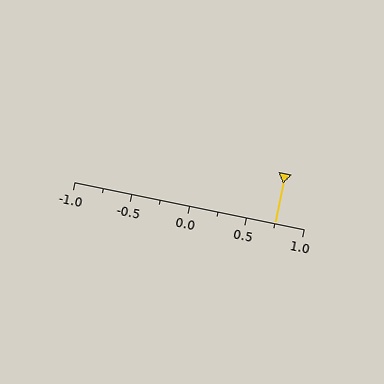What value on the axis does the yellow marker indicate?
The marker indicates approximately 0.75.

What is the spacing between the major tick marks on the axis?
The major ticks are spaced 0.5 apart.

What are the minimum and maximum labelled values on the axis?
The axis runs from -1.0 to 1.0.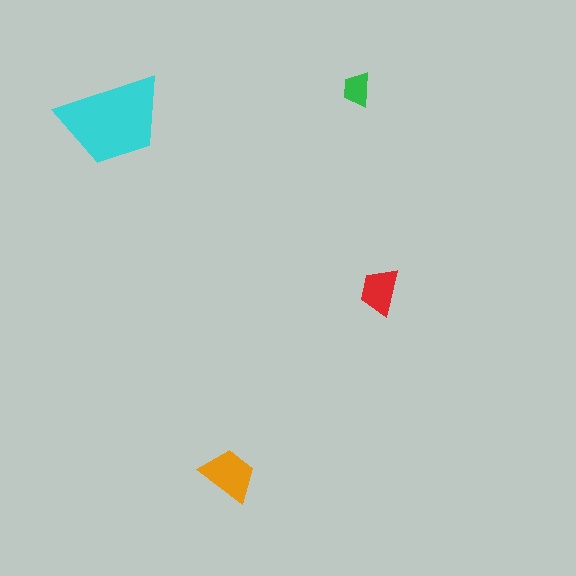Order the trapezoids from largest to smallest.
the cyan one, the orange one, the red one, the green one.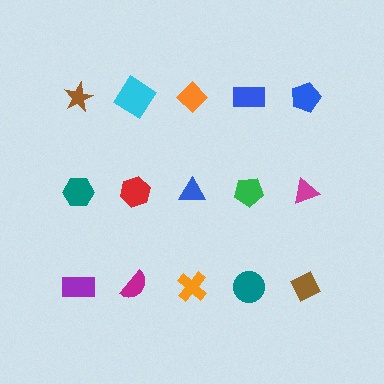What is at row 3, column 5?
A brown diamond.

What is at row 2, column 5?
A magenta triangle.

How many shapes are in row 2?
5 shapes.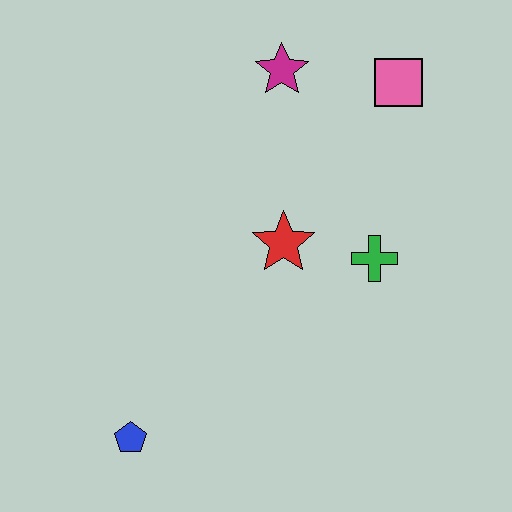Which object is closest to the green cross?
The red star is closest to the green cross.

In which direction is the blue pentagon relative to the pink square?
The blue pentagon is below the pink square.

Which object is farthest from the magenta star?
The blue pentagon is farthest from the magenta star.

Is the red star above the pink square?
No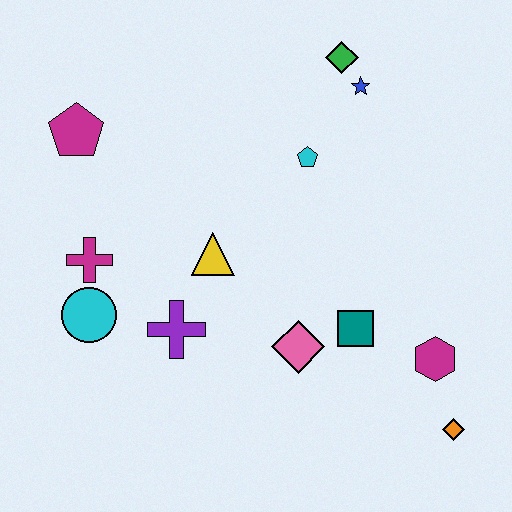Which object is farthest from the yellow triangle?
The orange diamond is farthest from the yellow triangle.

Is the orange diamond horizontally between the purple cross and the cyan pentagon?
No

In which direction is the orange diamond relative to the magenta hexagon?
The orange diamond is below the magenta hexagon.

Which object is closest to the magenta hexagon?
The orange diamond is closest to the magenta hexagon.